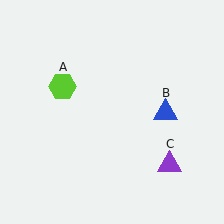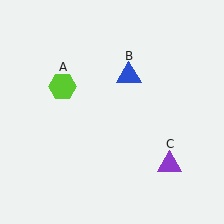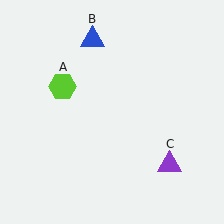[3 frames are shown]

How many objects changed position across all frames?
1 object changed position: blue triangle (object B).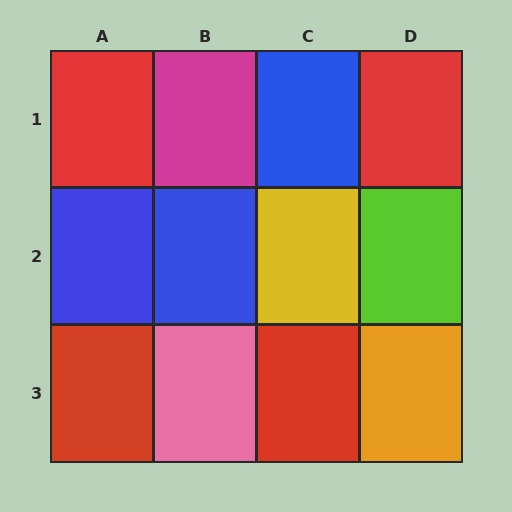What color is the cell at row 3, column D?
Orange.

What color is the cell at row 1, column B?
Magenta.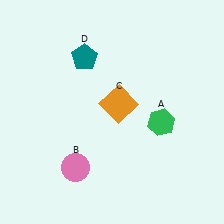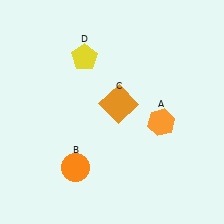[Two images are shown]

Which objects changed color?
A changed from green to orange. B changed from pink to orange. D changed from teal to yellow.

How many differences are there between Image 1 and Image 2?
There are 3 differences between the two images.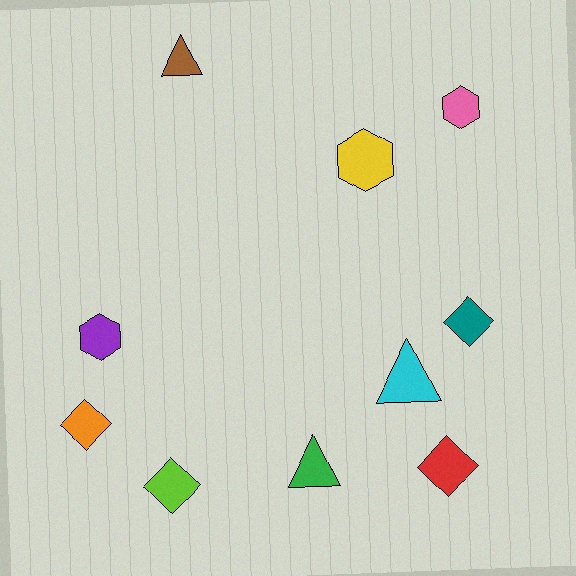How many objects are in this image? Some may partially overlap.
There are 10 objects.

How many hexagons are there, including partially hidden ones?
There are 3 hexagons.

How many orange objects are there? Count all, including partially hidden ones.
There is 1 orange object.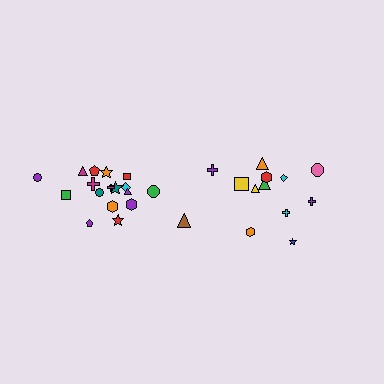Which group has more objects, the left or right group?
The left group.